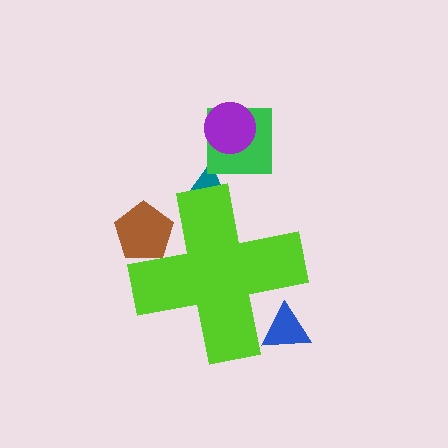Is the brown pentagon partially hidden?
Yes, the brown pentagon is partially hidden behind the lime cross.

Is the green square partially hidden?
No, the green square is fully visible.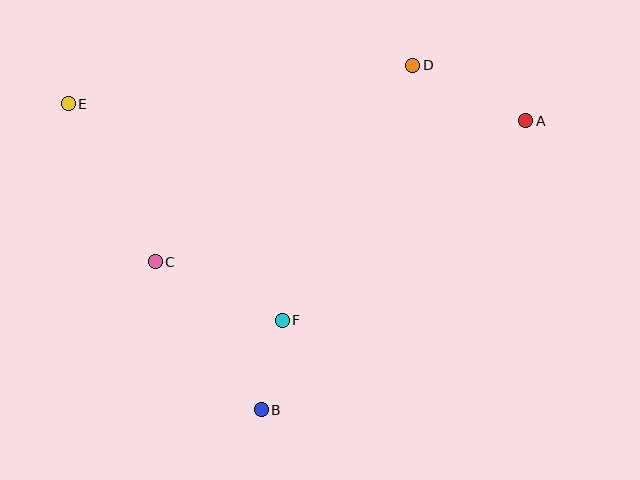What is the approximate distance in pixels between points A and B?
The distance between A and B is approximately 392 pixels.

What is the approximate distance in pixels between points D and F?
The distance between D and F is approximately 286 pixels.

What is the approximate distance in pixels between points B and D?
The distance between B and D is approximately 376 pixels.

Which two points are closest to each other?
Points B and F are closest to each other.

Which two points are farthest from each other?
Points A and E are farthest from each other.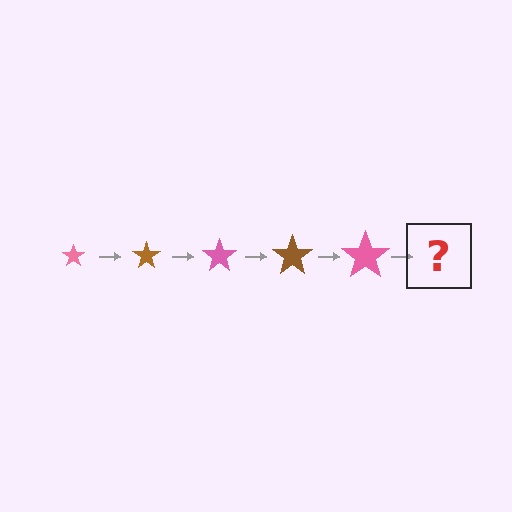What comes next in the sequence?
The next element should be a brown star, larger than the previous one.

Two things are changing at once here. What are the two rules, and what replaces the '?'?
The two rules are that the star grows larger each step and the color cycles through pink and brown. The '?' should be a brown star, larger than the previous one.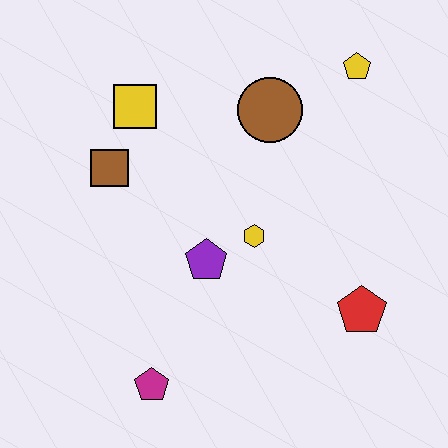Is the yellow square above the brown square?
Yes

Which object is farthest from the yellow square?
The red pentagon is farthest from the yellow square.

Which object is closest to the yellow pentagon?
The brown circle is closest to the yellow pentagon.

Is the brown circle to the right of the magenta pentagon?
Yes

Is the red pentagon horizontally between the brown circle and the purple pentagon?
No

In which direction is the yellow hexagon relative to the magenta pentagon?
The yellow hexagon is above the magenta pentagon.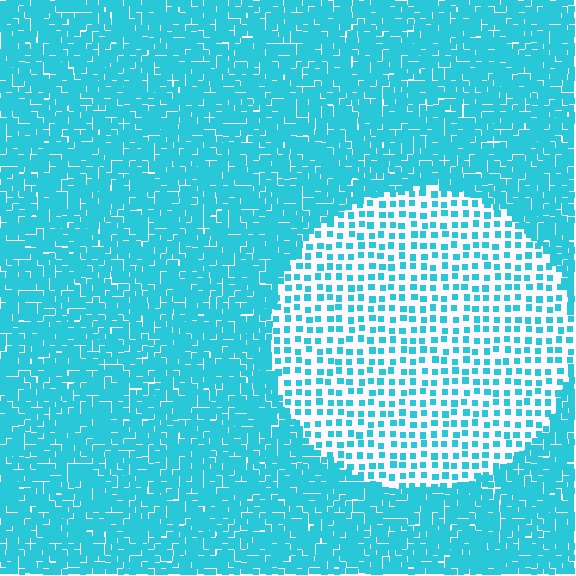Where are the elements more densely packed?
The elements are more densely packed outside the circle boundary.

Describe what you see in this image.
The image contains small cyan elements arranged at two different densities. A circle-shaped region is visible where the elements are less densely packed than the surrounding area.